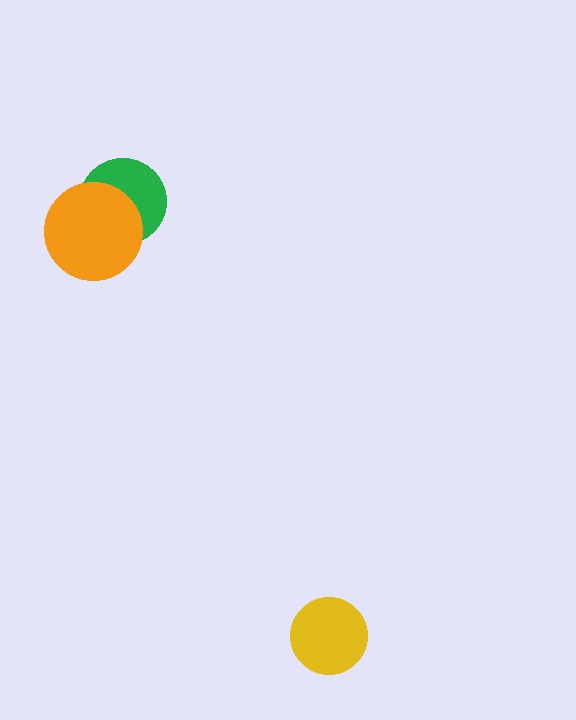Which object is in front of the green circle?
The orange circle is in front of the green circle.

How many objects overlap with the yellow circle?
0 objects overlap with the yellow circle.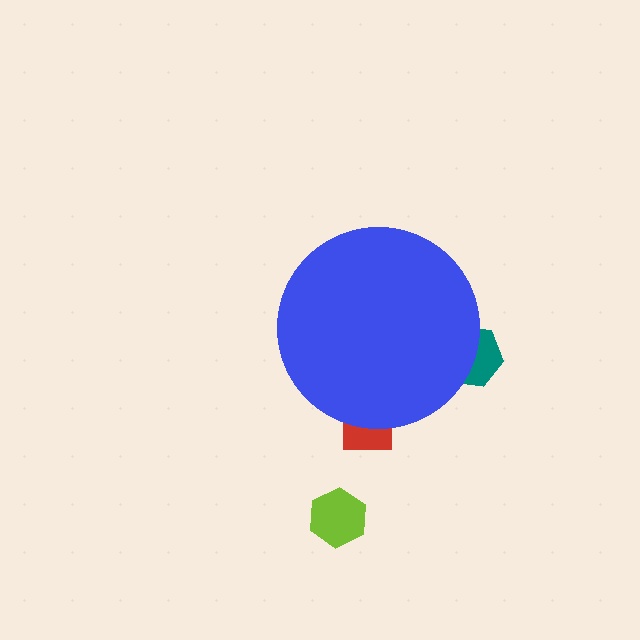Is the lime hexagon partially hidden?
No, the lime hexagon is fully visible.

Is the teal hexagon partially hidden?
Yes, the teal hexagon is partially hidden behind the blue circle.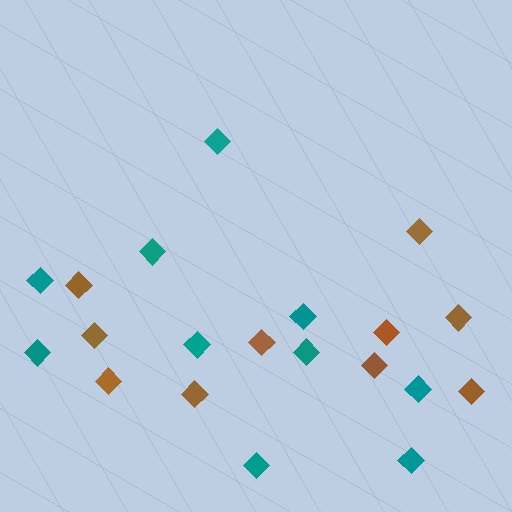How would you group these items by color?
There are 2 groups: one group of brown diamonds (10) and one group of teal diamonds (10).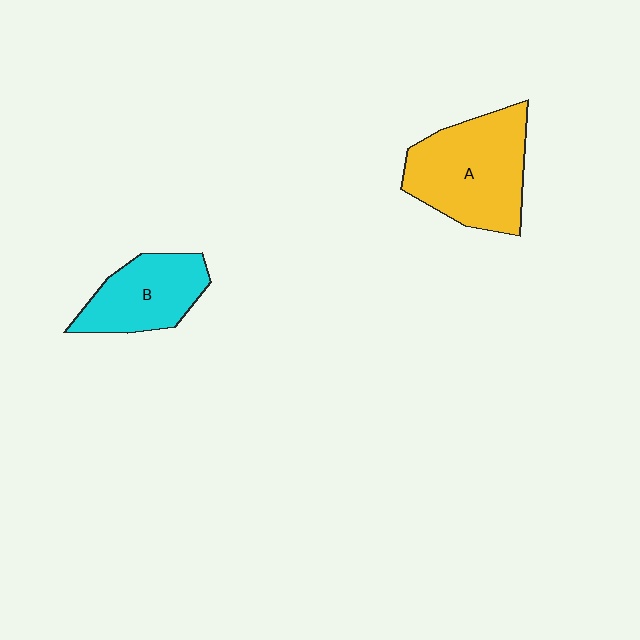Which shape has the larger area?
Shape A (yellow).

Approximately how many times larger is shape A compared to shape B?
Approximately 1.5 times.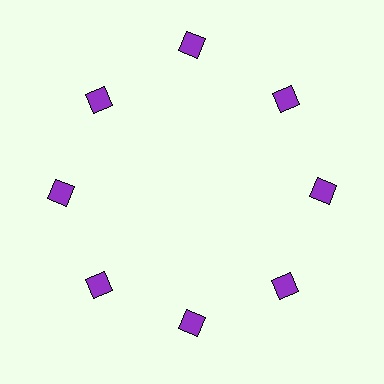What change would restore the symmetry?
The symmetry would be restored by moving it inward, back onto the ring so that all 8 diamonds sit at equal angles and equal distance from the center.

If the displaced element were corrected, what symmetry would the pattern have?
It would have 8-fold rotational symmetry — the pattern would map onto itself every 45 degrees.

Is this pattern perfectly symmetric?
No. The 8 purple diamonds are arranged in a ring, but one element near the 12 o'clock position is pushed outward from the center, breaking the 8-fold rotational symmetry.